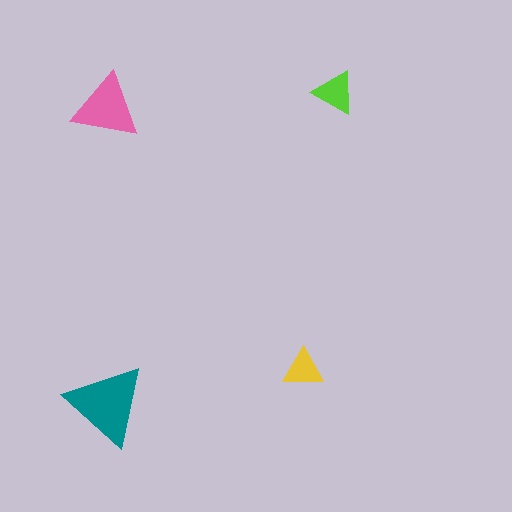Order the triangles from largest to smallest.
the teal one, the pink one, the lime one, the yellow one.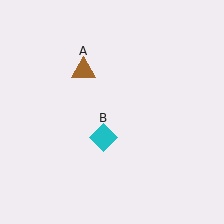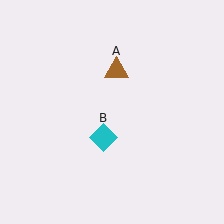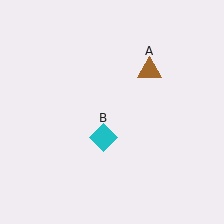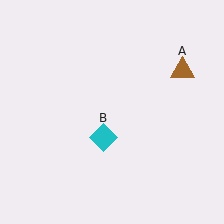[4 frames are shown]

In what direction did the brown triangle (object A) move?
The brown triangle (object A) moved right.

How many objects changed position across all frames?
1 object changed position: brown triangle (object A).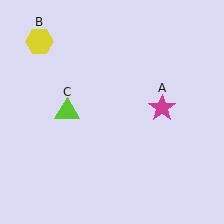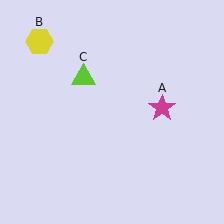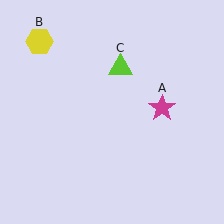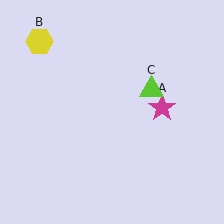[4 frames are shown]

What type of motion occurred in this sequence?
The lime triangle (object C) rotated clockwise around the center of the scene.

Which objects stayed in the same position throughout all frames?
Magenta star (object A) and yellow hexagon (object B) remained stationary.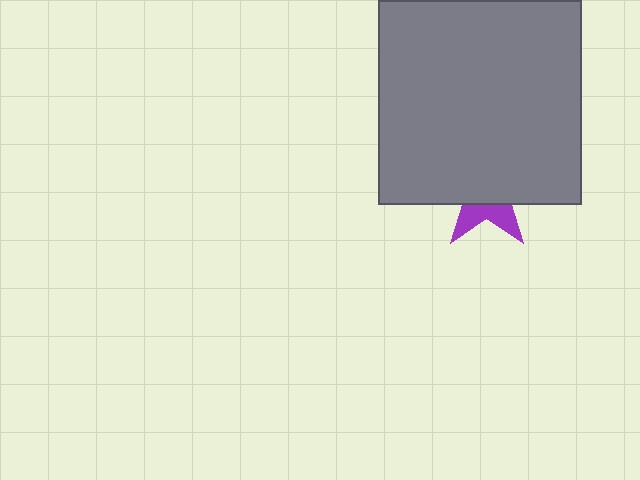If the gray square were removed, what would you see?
You would see the complete purple star.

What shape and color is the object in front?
The object in front is a gray square.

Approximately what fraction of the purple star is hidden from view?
Roughly 69% of the purple star is hidden behind the gray square.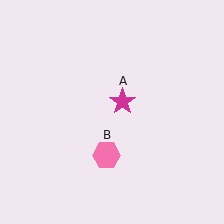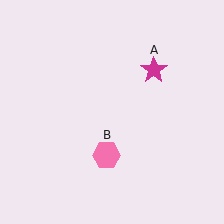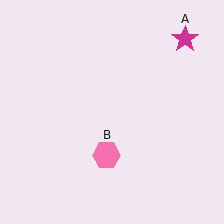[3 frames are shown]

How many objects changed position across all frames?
1 object changed position: magenta star (object A).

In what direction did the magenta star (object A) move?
The magenta star (object A) moved up and to the right.